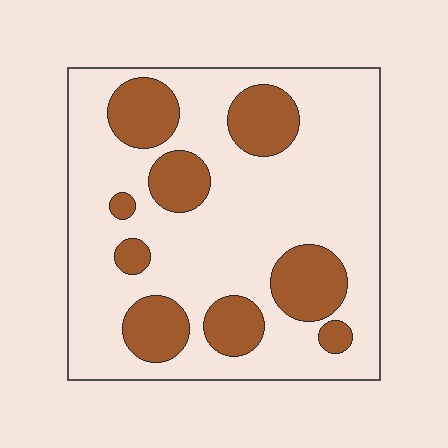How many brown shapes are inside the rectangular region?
9.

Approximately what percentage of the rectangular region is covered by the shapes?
Approximately 25%.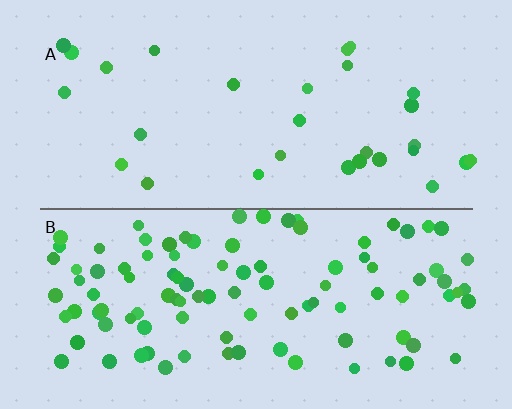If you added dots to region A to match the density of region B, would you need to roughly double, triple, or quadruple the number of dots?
Approximately quadruple.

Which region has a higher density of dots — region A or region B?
B (the bottom).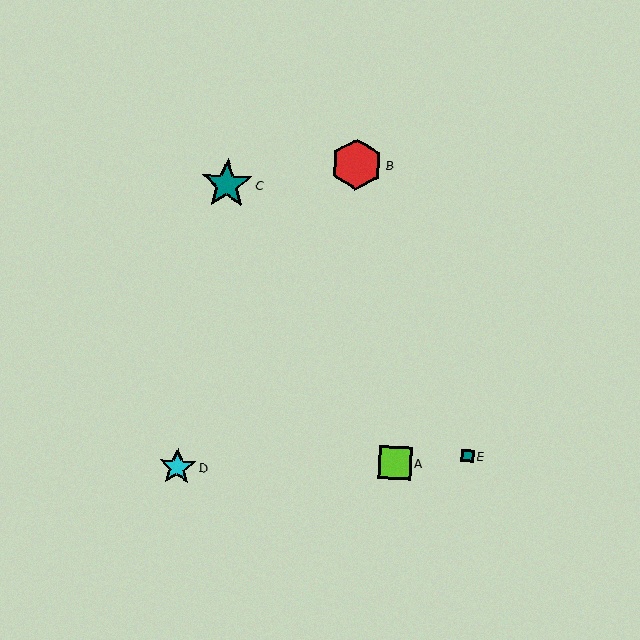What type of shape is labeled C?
Shape C is a teal star.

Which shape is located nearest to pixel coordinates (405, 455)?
The lime square (labeled A) at (395, 463) is nearest to that location.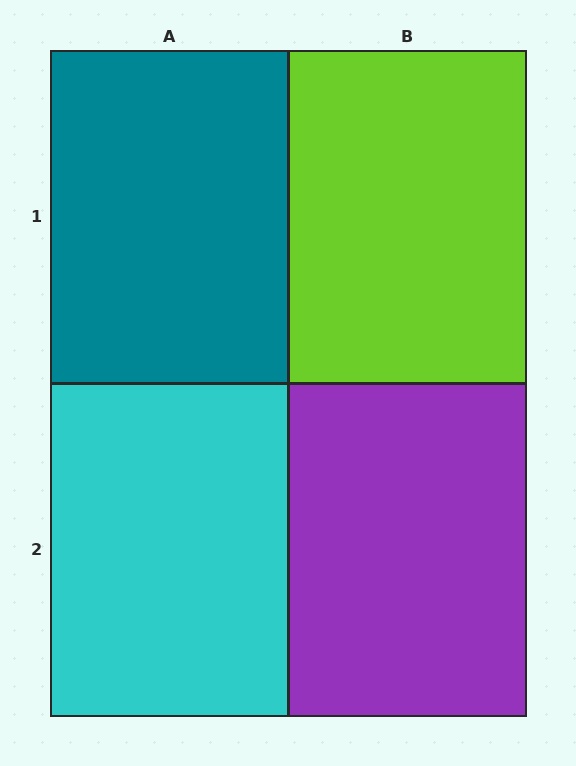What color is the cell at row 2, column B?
Purple.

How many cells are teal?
1 cell is teal.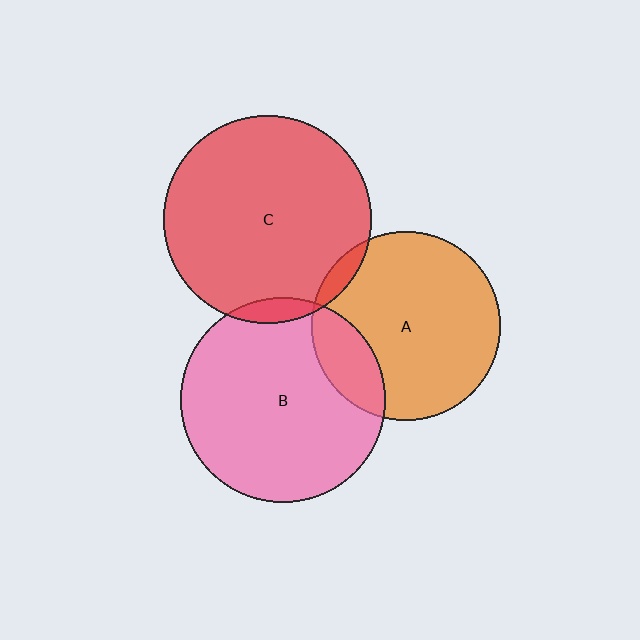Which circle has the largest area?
Circle C (red).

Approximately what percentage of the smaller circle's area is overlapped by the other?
Approximately 20%.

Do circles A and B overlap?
Yes.